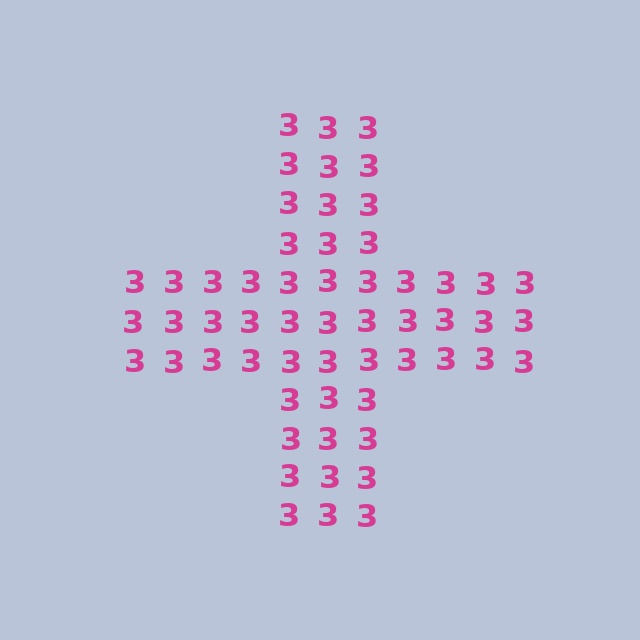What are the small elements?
The small elements are digit 3's.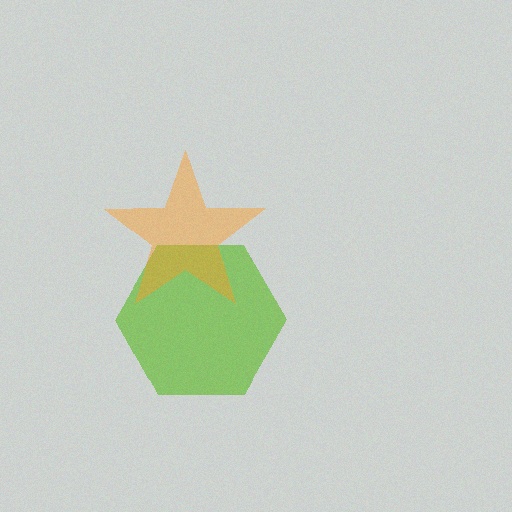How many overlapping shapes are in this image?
There are 2 overlapping shapes in the image.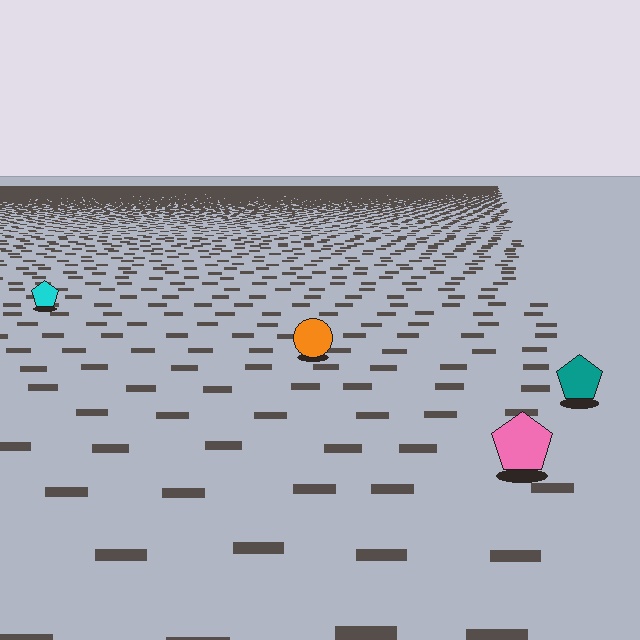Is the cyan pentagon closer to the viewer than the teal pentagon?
No. The teal pentagon is closer — you can tell from the texture gradient: the ground texture is coarser near it.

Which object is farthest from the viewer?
The cyan pentagon is farthest from the viewer. It appears smaller and the ground texture around it is denser.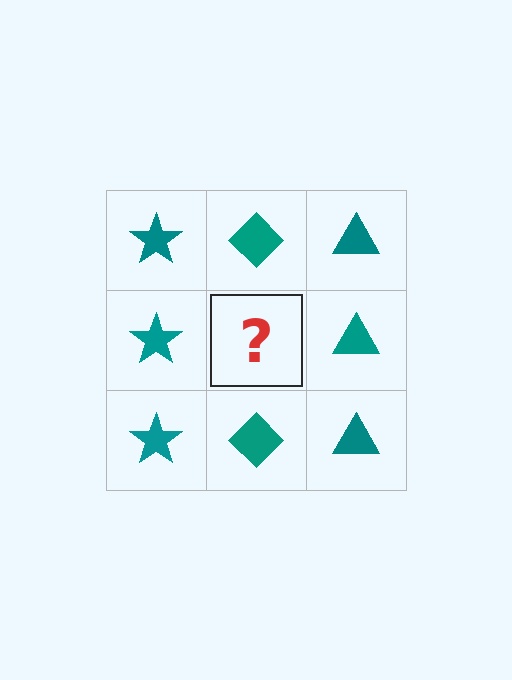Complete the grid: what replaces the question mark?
The question mark should be replaced with a teal diamond.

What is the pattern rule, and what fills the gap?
The rule is that each column has a consistent shape. The gap should be filled with a teal diamond.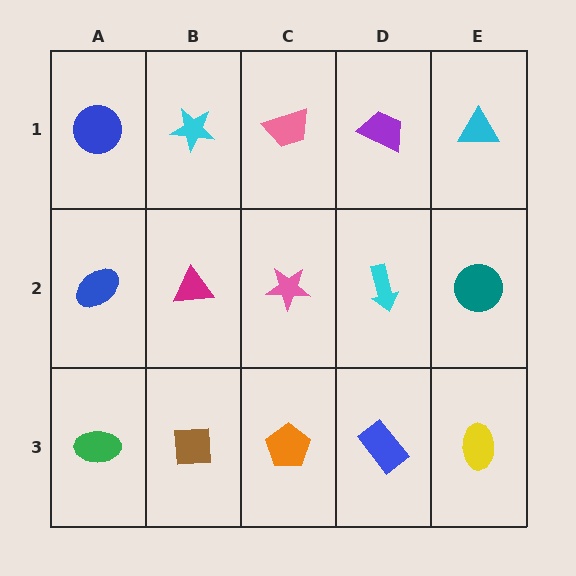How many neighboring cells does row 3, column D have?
3.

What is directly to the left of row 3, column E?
A blue rectangle.